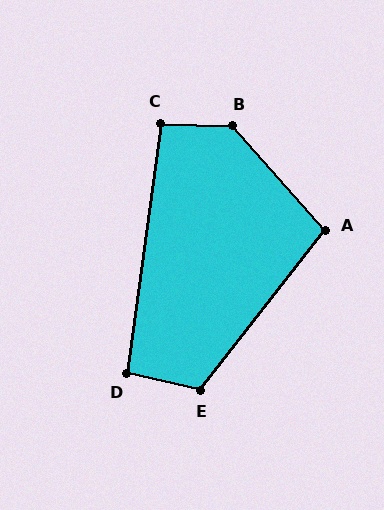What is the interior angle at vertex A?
Approximately 100 degrees (obtuse).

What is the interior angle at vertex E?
Approximately 115 degrees (obtuse).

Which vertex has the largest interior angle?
B, at approximately 133 degrees.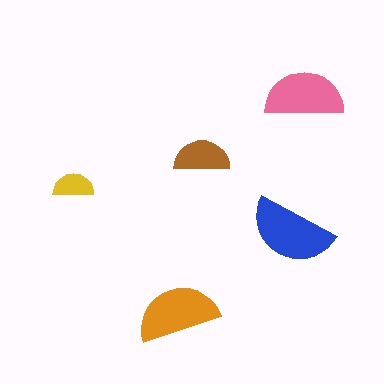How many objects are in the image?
There are 5 objects in the image.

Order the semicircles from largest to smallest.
the blue one, the orange one, the pink one, the brown one, the yellow one.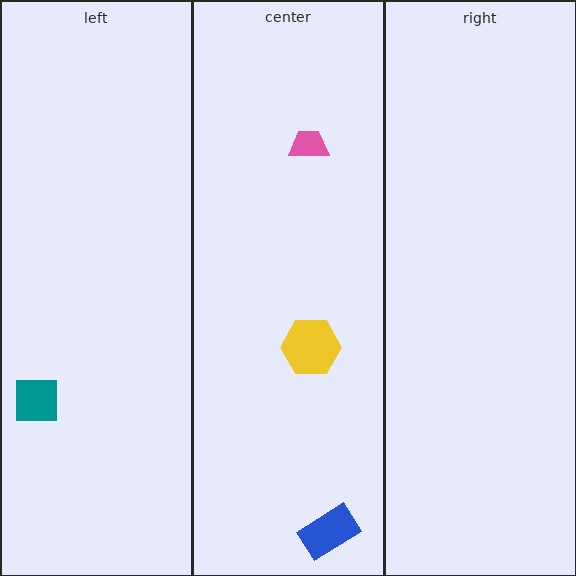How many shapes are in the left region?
1.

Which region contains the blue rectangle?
The center region.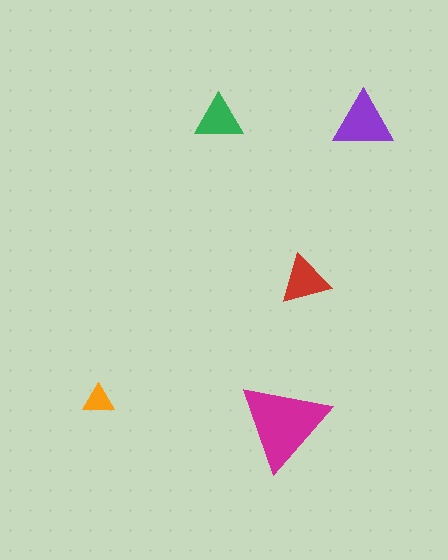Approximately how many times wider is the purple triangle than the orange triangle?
About 2 times wider.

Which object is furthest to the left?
The orange triangle is leftmost.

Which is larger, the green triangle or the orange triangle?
The green one.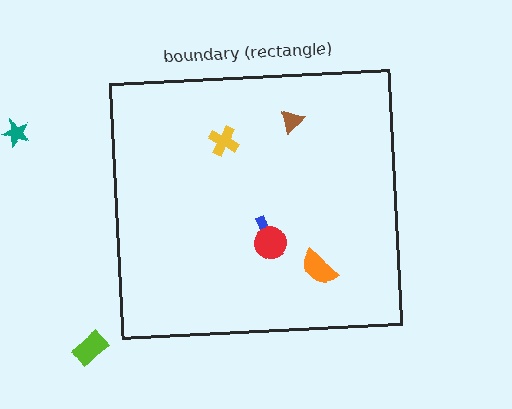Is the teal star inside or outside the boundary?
Outside.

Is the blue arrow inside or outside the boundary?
Inside.